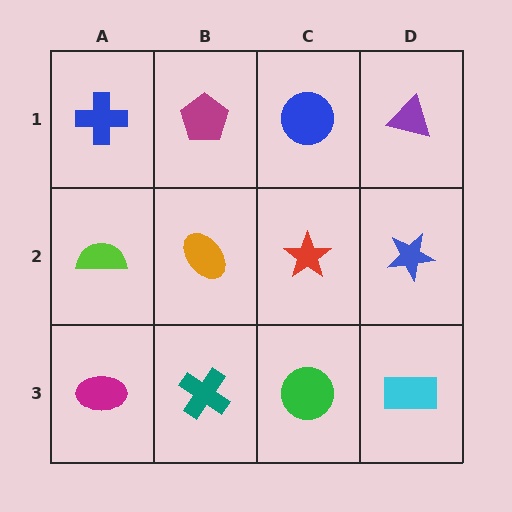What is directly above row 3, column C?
A red star.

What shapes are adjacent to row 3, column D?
A blue star (row 2, column D), a green circle (row 3, column C).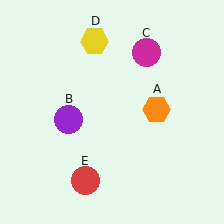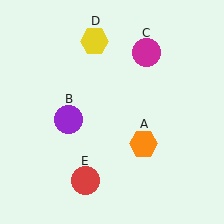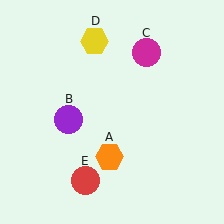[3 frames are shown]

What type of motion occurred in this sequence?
The orange hexagon (object A) rotated clockwise around the center of the scene.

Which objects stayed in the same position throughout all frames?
Purple circle (object B) and magenta circle (object C) and yellow hexagon (object D) and red circle (object E) remained stationary.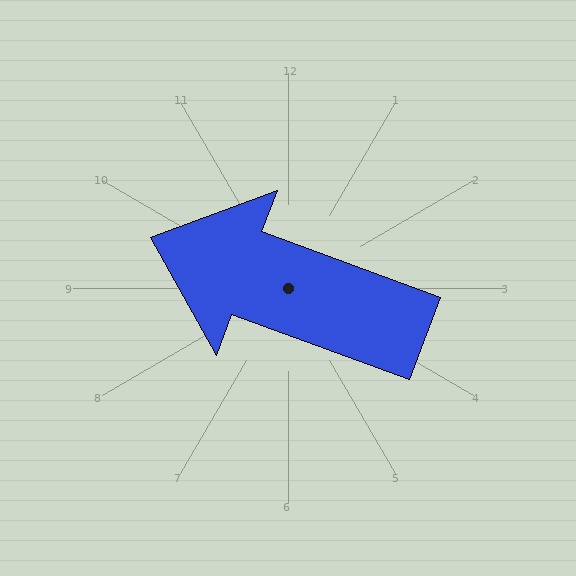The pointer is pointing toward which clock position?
Roughly 10 o'clock.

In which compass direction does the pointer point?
West.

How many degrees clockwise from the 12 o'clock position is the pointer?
Approximately 290 degrees.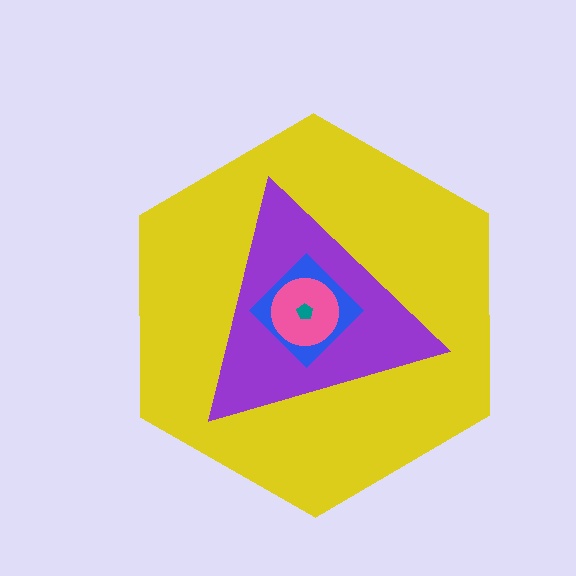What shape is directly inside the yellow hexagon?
The purple triangle.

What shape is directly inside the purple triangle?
The blue diamond.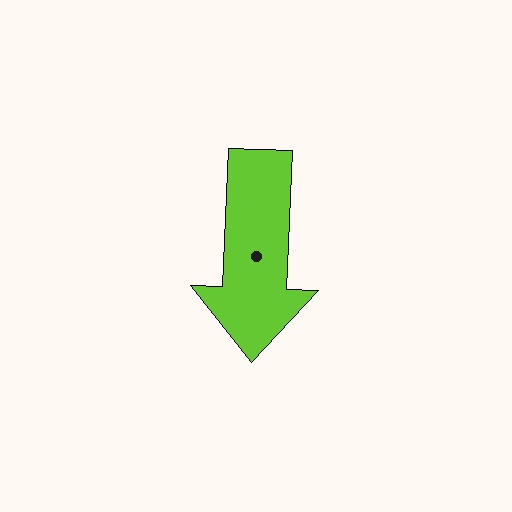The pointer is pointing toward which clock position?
Roughly 6 o'clock.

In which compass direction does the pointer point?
South.